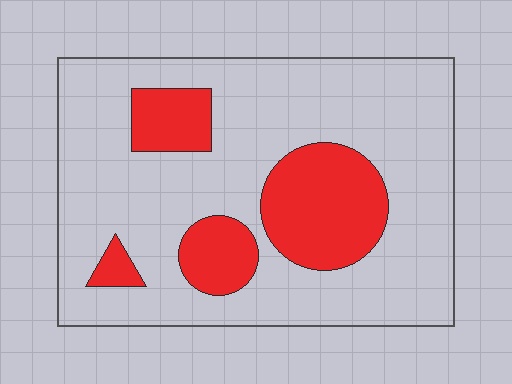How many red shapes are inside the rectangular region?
4.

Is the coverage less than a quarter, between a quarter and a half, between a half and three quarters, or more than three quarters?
Less than a quarter.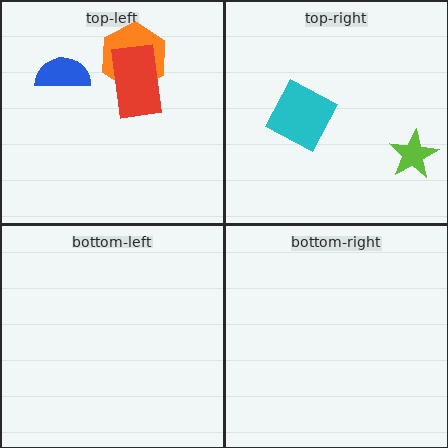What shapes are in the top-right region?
The lime star, the cyan square.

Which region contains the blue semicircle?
The top-left region.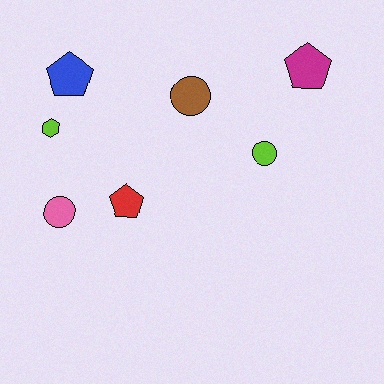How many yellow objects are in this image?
There are no yellow objects.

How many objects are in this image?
There are 7 objects.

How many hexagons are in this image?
There is 1 hexagon.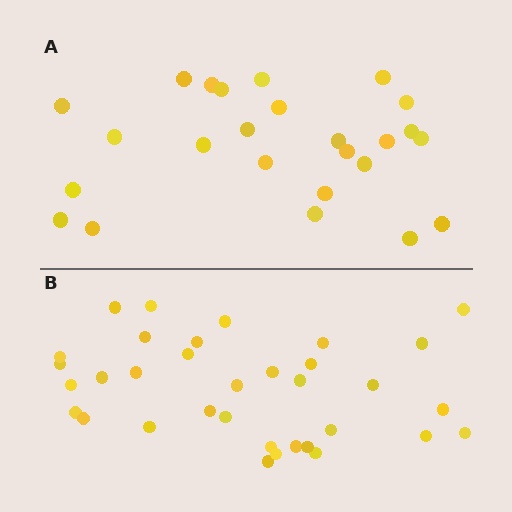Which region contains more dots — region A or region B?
Region B (the bottom region) has more dots.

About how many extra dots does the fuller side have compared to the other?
Region B has roughly 8 or so more dots than region A.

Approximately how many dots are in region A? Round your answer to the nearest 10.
About 20 dots. (The exact count is 25, which rounds to 20.)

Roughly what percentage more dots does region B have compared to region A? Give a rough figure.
About 35% more.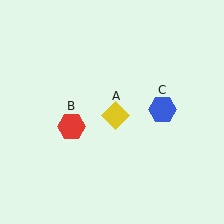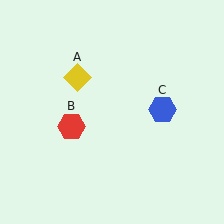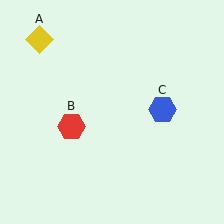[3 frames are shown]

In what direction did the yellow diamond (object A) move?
The yellow diamond (object A) moved up and to the left.